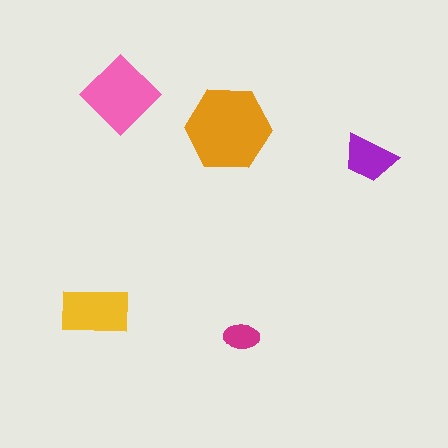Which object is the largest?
The orange hexagon.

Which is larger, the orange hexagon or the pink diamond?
The orange hexagon.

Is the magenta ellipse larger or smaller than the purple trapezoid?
Smaller.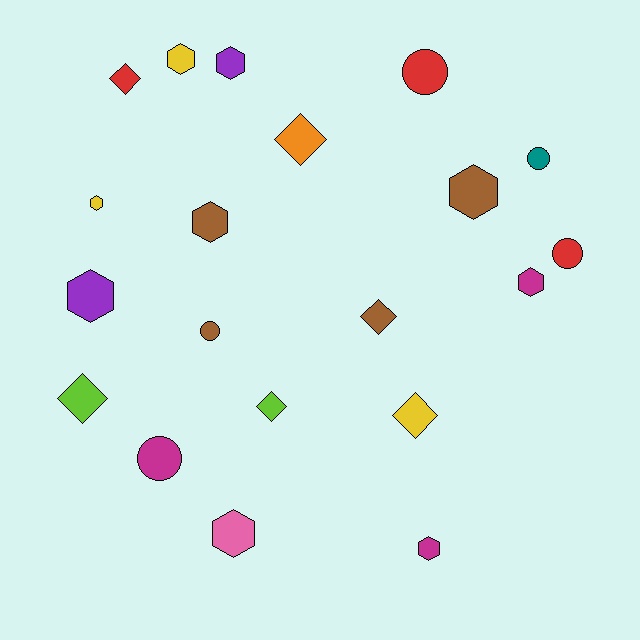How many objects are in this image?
There are 20 objects.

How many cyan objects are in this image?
There are no cyan objects.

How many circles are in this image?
There are 5 circles.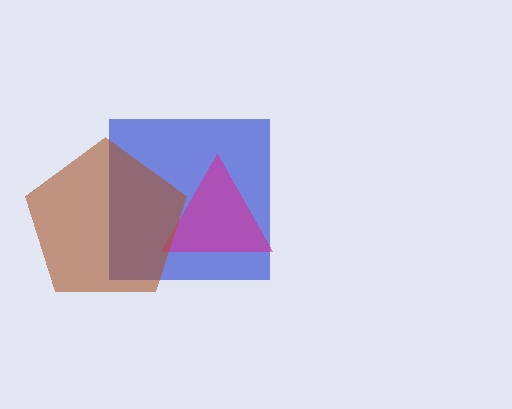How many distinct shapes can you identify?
There are 3 distinct shapes: a blue square, a magenta triangle, a brown pentagon.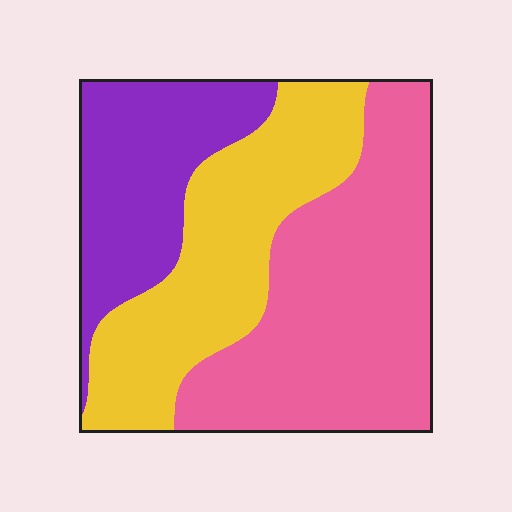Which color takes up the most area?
Pink, at roughly 45%.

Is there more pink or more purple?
Pink.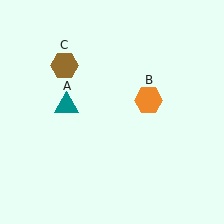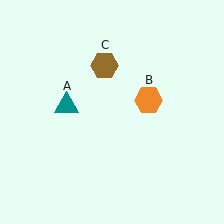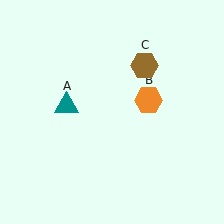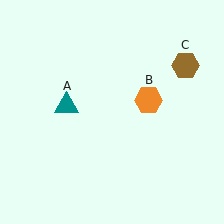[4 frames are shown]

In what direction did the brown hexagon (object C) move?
The brown hexagon (object C) moved right.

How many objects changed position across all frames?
1 object changed position: brown hexagon (object C).